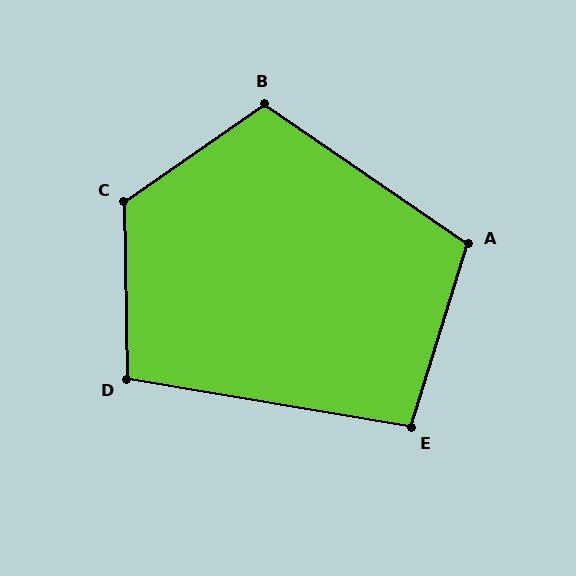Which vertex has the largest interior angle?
C, at approximately 124 degrees.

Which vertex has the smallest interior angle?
E, at approximately 98 degrees.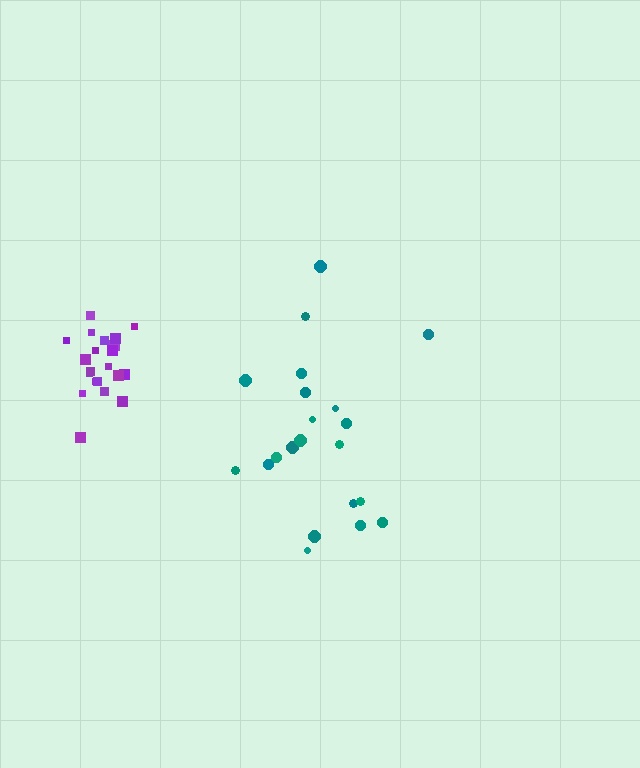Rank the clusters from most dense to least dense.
purple, teal.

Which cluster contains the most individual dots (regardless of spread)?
Teal (21).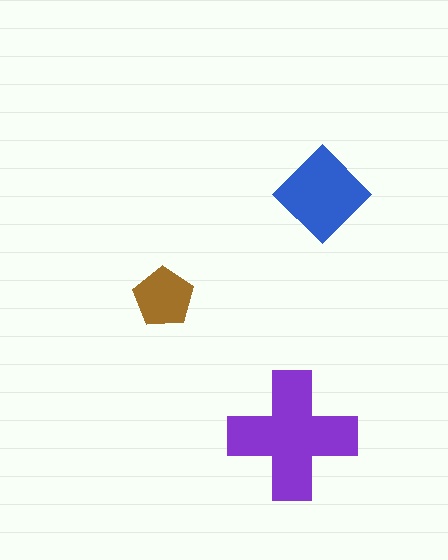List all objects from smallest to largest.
The brown pentagon, the blue diamond, the purple cross.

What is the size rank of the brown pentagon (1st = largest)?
3rd.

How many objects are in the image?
There are 3 objects in the image.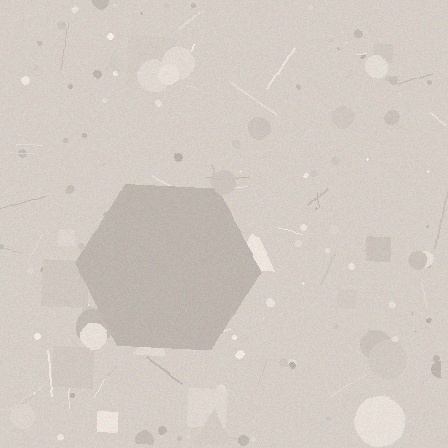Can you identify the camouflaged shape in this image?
The camouflaged shape is a hexagon.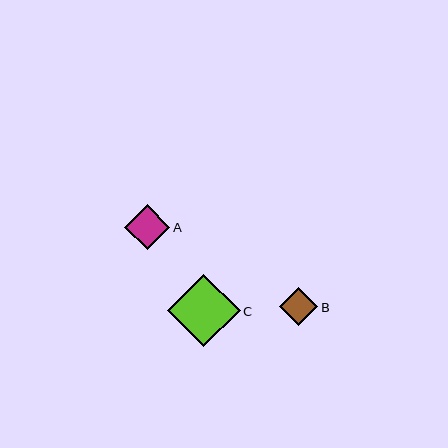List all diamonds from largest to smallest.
From largest to smallest: C, A, B.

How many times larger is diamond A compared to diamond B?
Diamond A is approximately 1.2 times the size of diamond B.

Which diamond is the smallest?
Diamond B is the smallest with a size of approximately 38 pixels.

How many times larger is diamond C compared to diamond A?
Diamond C is approximately 1.6 times the size of diamond A.